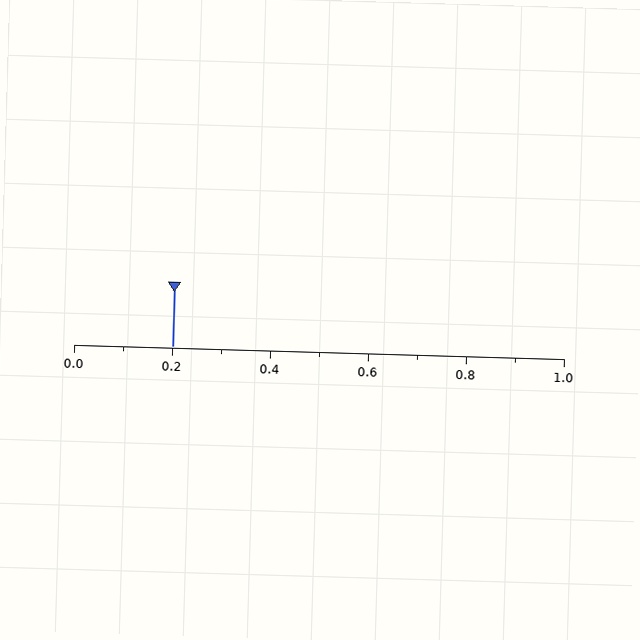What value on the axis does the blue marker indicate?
The marker indicates approximately 0.2.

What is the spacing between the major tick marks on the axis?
The major ticks are spaced 0.2 apart.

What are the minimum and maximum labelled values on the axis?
The axis runs from 0.0 to 1.0.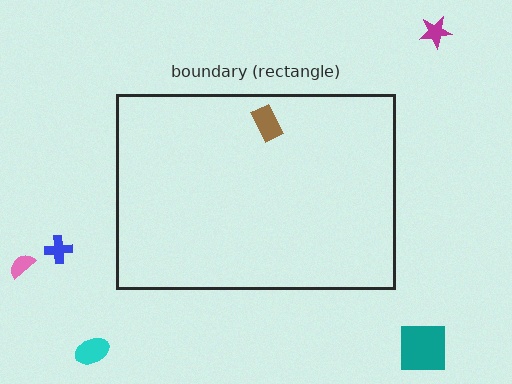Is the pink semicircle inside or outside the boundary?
Outside.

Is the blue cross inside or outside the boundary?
Outside.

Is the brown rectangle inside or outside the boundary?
Inside.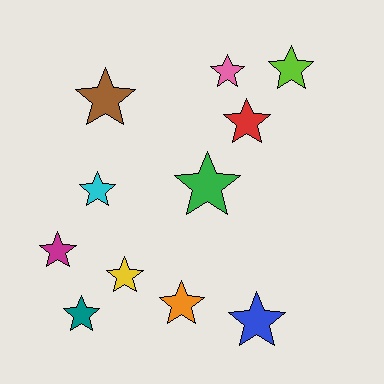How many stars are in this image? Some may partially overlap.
There are 11 stars.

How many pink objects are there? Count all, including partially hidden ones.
There is 1 pink object.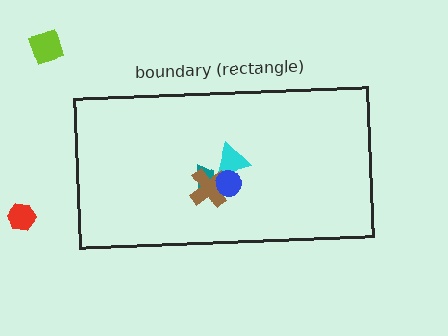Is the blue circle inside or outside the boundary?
Inside.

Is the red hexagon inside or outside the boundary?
Outside.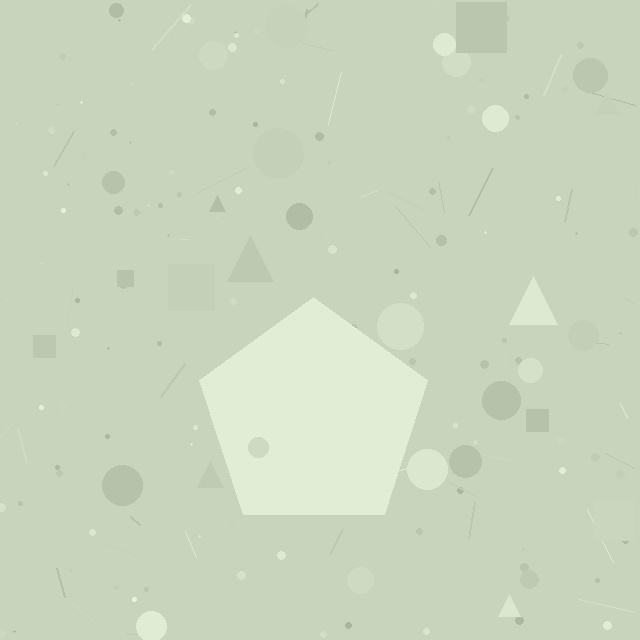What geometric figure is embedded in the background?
A pentagon is embedded in the background.